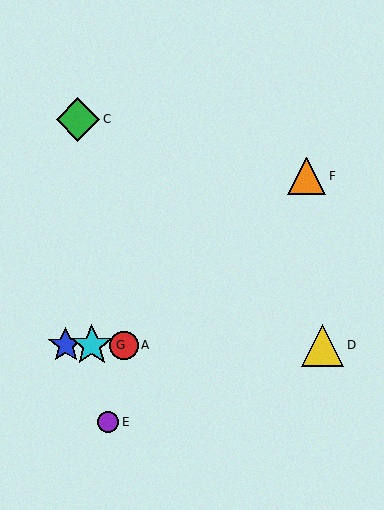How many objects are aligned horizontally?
4 objects (A, B, D, G) are aligned horizontally.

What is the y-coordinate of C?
Object C is at y≈119.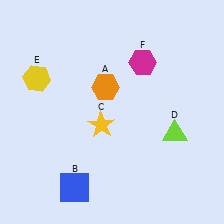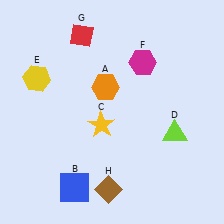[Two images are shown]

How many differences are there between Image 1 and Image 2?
There are 2 differences between the two images.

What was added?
A red diamond (G), a brown diamond (H) were added in Image 2.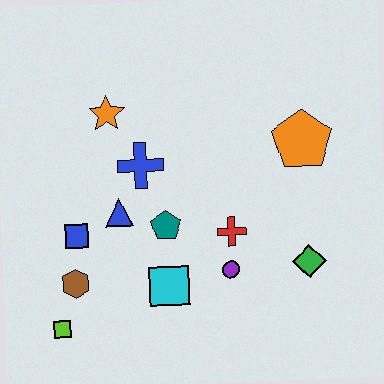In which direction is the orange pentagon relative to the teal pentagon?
The orange pentagon is to the right of the teal pentagon.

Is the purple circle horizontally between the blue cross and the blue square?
No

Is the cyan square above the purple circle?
No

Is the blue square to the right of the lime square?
Yes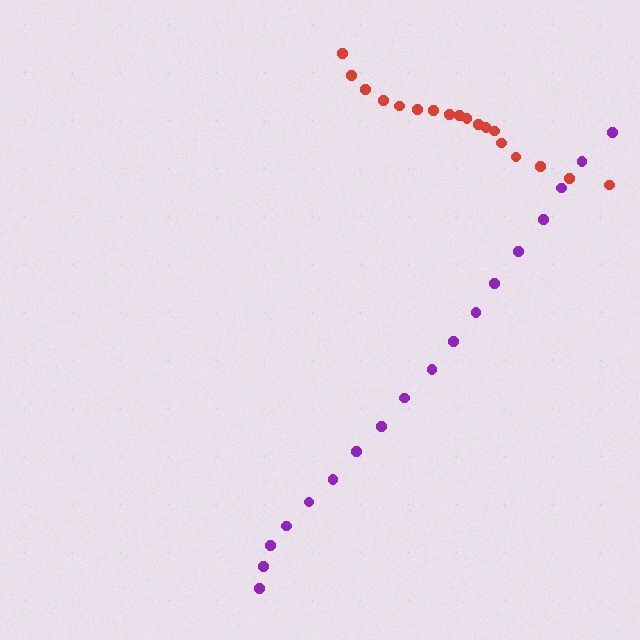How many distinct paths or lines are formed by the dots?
There are 2 distinct paths.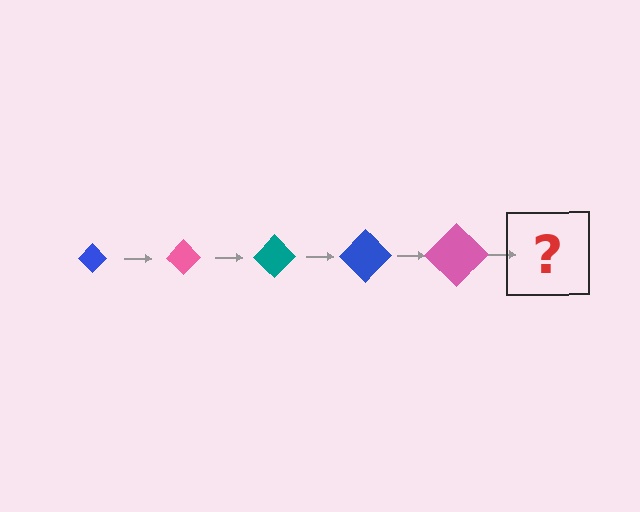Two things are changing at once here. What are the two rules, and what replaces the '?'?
The two rules are that the diamond grows larger each step and the color cycles through blue, pink, and teal. The '?' should be a teal diamond, larger than the previous one.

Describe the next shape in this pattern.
It should be a teal diamond, larger than the previous one.